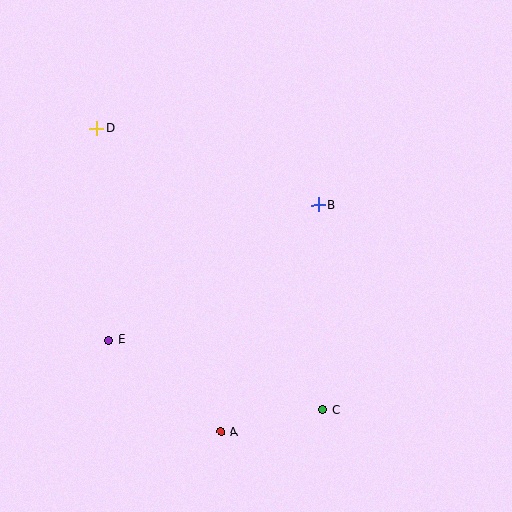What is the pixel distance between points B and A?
The distance between B and A is 246 pixels.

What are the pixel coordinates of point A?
Point A is at (221, 432).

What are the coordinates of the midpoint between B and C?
The midpoint between B and C is at (320, 308).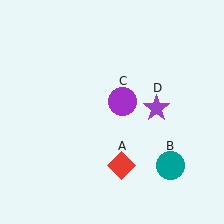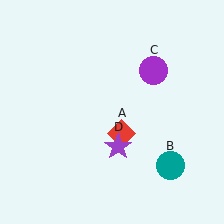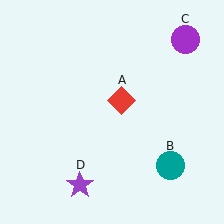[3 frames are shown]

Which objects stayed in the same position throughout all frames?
Teal circle (object B) remained stationary.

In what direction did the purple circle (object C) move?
The purple circle (object C) moved up and to the right.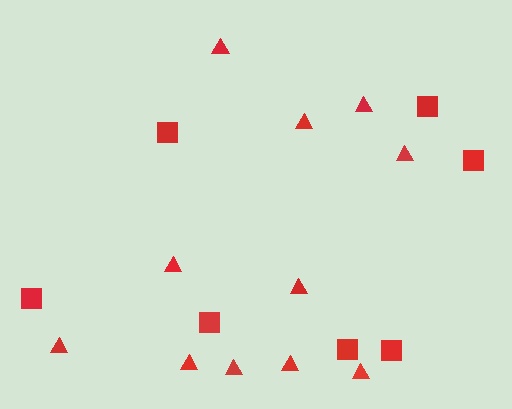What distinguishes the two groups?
There are 2 groups: one group of squares (7) and one group of triangles (11).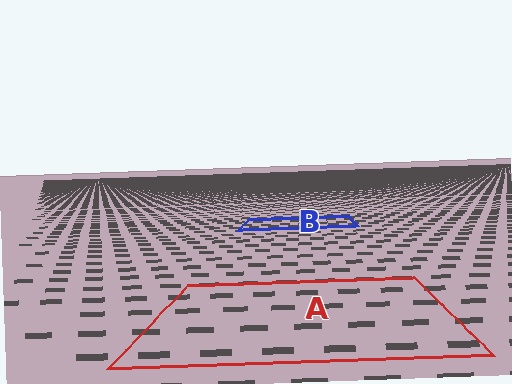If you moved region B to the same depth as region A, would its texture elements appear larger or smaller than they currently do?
They would appear larger. At a closer depth, the same texture elements are projected at a bigger on-screen size.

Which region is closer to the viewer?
Region A is closer. The texture elements there are larger and more spread out.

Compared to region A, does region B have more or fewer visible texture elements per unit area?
Region B has more texture elements per unit area — they are packed more densely because it is farther away.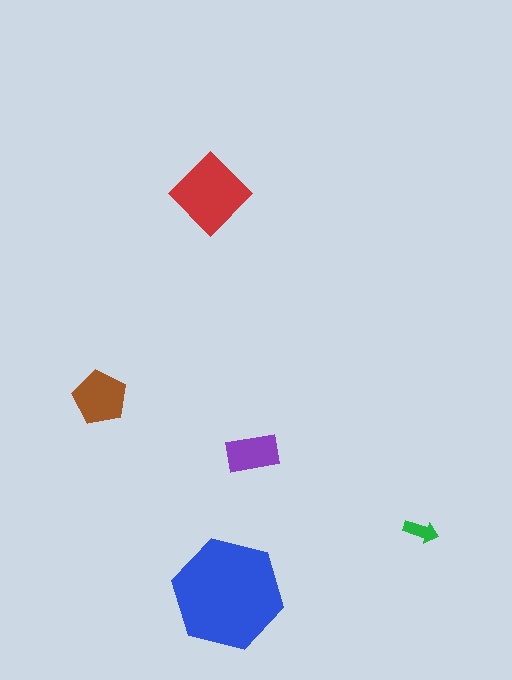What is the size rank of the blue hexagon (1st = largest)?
1st.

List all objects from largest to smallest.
The blue hexagon, the red diamond, the brown pentagon, the purple rectangle, the green arrow.